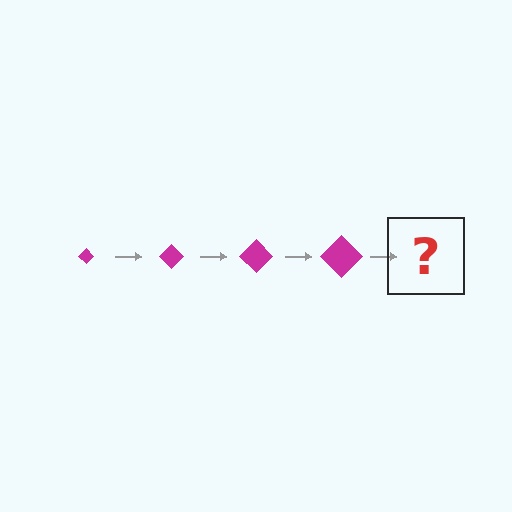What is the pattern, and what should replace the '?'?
The pattern is that the diamond gets progressively larger each step. The '?' should be a magenta diamond, larger than the previous one.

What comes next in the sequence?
The next element should be a magenta diamond, larger than the previous one.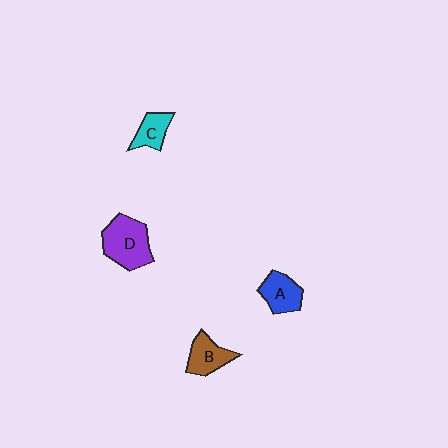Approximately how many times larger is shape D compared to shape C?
Approximately 1.9 times.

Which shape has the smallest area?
Shape C (cyan).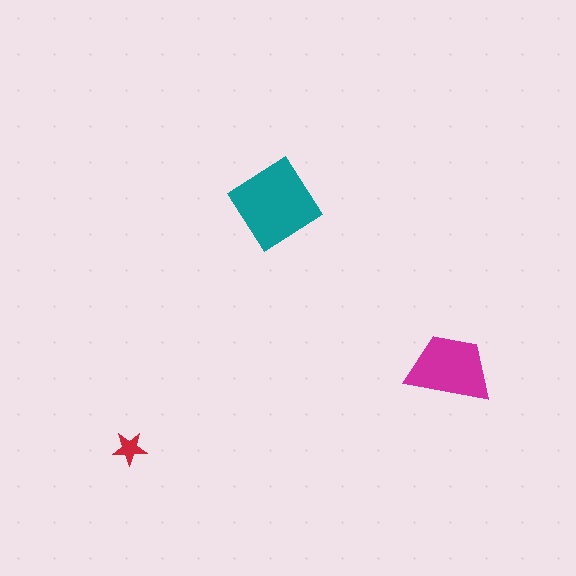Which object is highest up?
The teal diamond is topmost.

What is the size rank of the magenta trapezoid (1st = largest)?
2nd.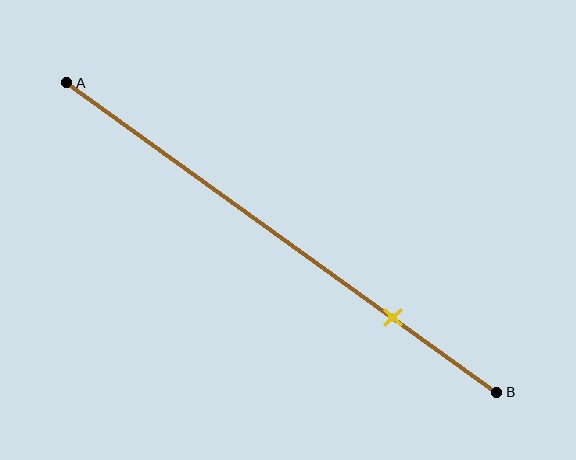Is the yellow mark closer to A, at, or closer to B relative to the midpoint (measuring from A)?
The yellow mark is closer to point B than the midpoint of segment AB.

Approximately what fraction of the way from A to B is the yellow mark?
The yellow mark is approximately 75% of the way from A to B.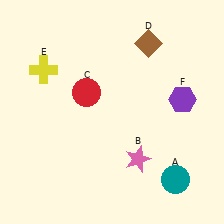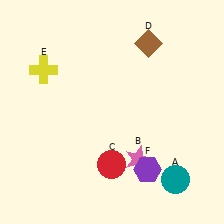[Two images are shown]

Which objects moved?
The objects that moved are: the red circle (C), the purple hexagon (F).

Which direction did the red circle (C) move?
The red circle (C) moved down.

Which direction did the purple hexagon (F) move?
The purple hexagon (F) moved down.